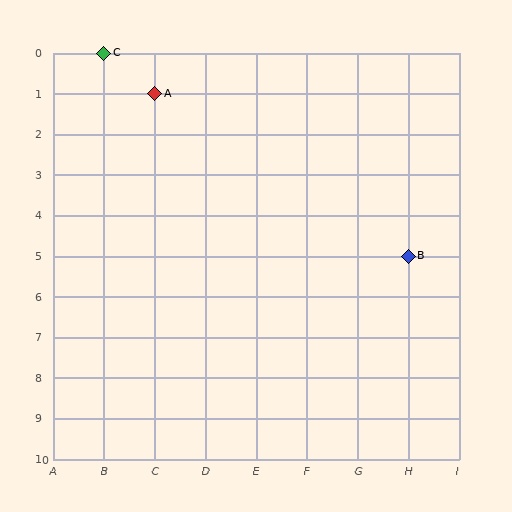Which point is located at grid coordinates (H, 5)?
Point B is at (H, 5).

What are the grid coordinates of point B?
Point B is at grid coordinates (H, 5).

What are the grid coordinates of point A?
Point A is at grid coordinates (C, 1).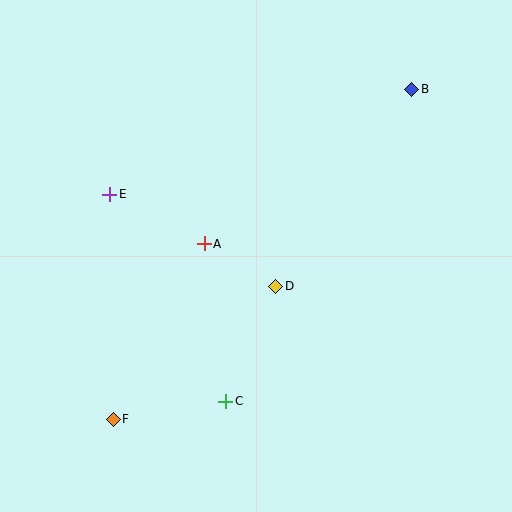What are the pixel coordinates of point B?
Point B is at (412, 89).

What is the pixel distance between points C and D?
The distance between C and D is 125 pixels.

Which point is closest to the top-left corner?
Point E is closest to the top-left corner.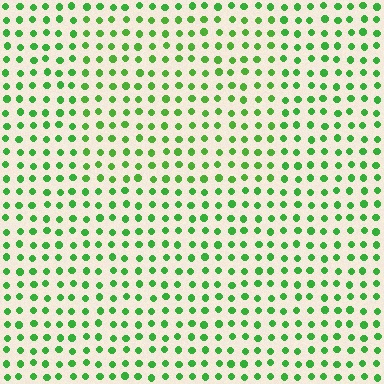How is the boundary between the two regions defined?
The boundary is defined purely by a slight shift in hue (about 14 degrees). Spacing, size, and orientation are identical on both sides.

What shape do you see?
I see a rectangle.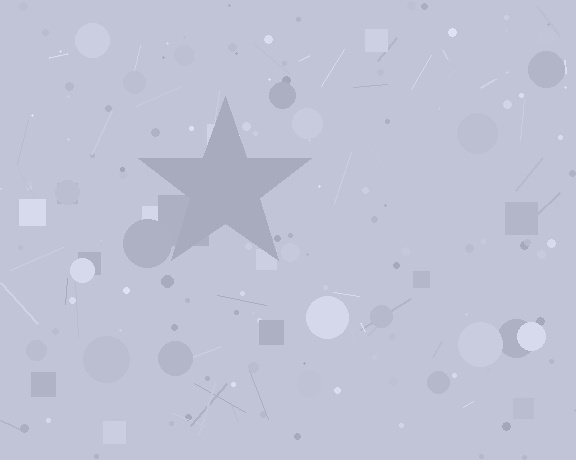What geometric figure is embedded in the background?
A star is embedded in the background.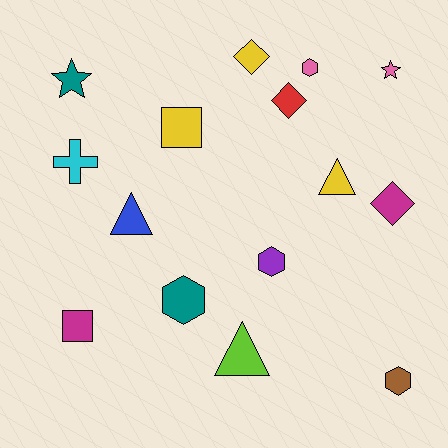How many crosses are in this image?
There is 1 cross.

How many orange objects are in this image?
There are no orange objects.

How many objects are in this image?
There are 15 objects.